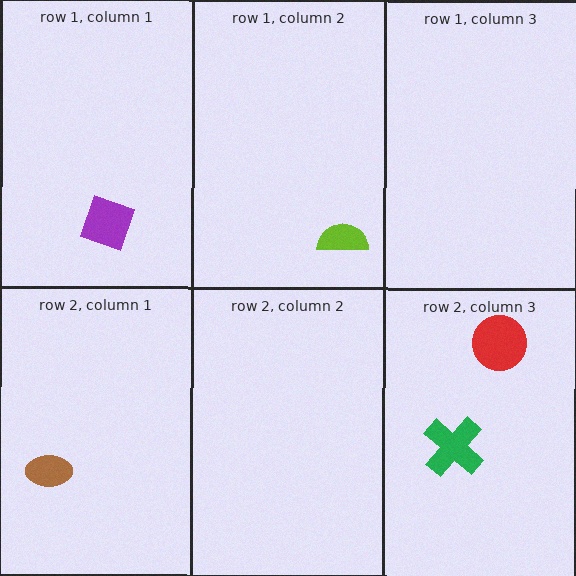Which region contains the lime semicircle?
The row 1, column 2 region.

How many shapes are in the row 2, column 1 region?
1.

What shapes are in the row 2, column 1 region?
The brown ellipse.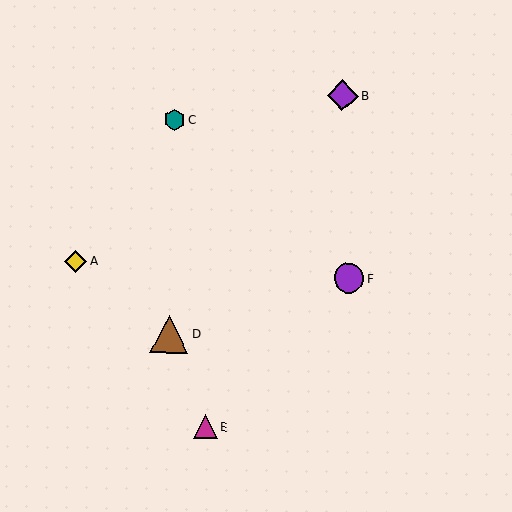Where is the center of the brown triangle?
The center of the brown triangle is at (169, 334).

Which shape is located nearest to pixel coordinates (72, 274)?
The yellow diamond (labeled A) at (75, 261) is nearest to that location.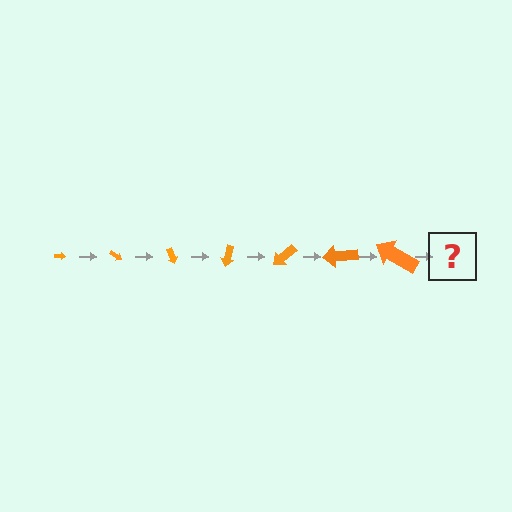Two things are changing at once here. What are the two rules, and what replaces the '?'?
The two rules are that the arrow grows larger each step and it rotates 35 degrees each step. The '?' should be an arrow, larger than the previous one and rotated 245 degrees from the start.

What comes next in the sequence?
The next element should be an arrow, larger than the previous one and rotated 245 degrees from the start.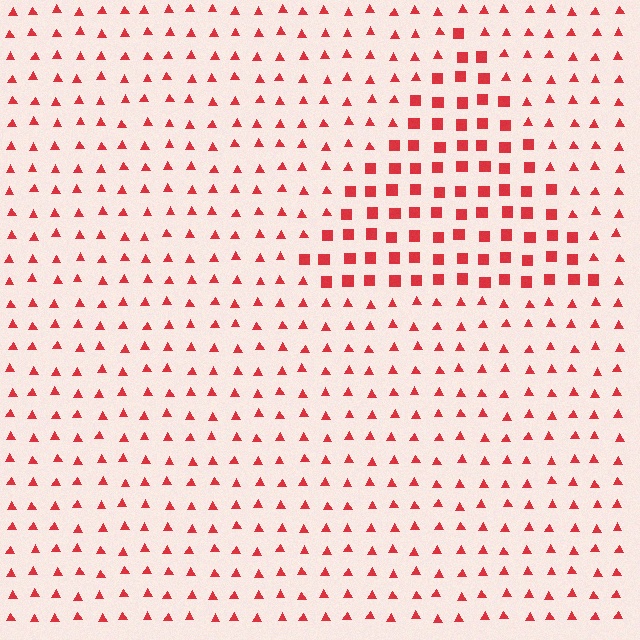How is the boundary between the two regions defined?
The boundary is defined by a change in element shape: squares inside vs. triangles outside. All elements share the same color and spacing.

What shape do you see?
I see a triangle.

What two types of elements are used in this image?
The image uses squares inside the triangle region and triangles outside it.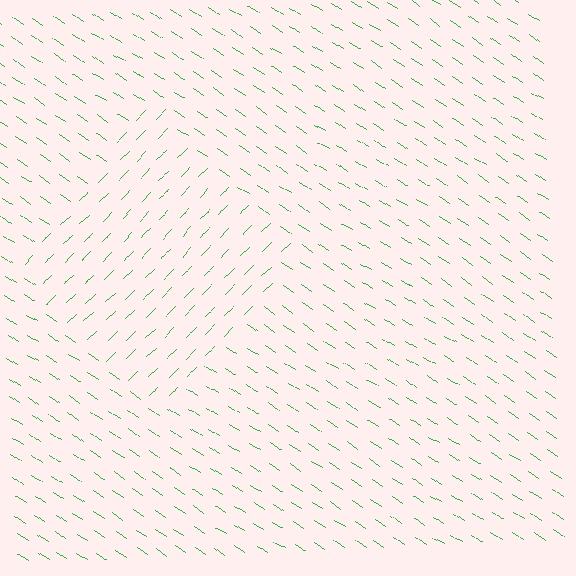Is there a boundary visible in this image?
Yes, there is a texture boundary formed by a change in line orientation.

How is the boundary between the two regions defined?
The boundary is defined purely by a change in line orientation (approximately 78 degrees difference). All lines are the same color and thickness.